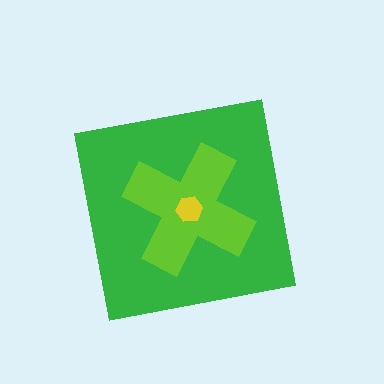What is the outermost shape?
The green square.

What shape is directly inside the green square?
The lime cross.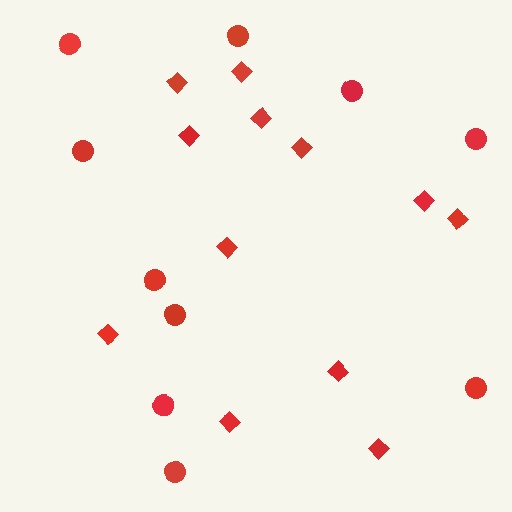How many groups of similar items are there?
There are 2 groups: one group of circles (10) and one group of diamonds (12).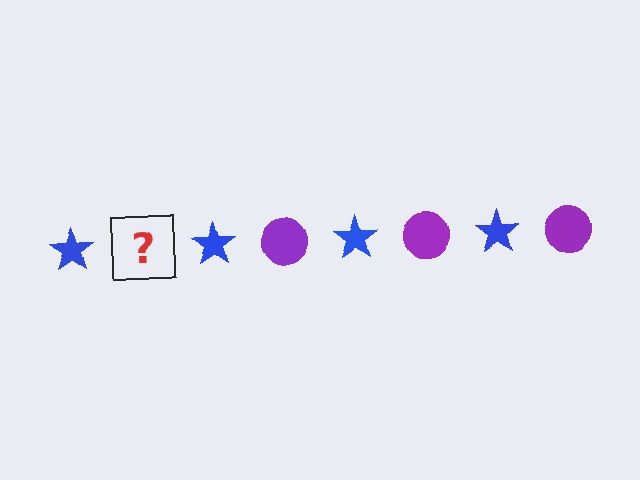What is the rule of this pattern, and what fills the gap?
The rule is that the pattern alternates between blue star and purple circle. The gap should be filled with a purple circle.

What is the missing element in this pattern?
The missing element is a purple circle.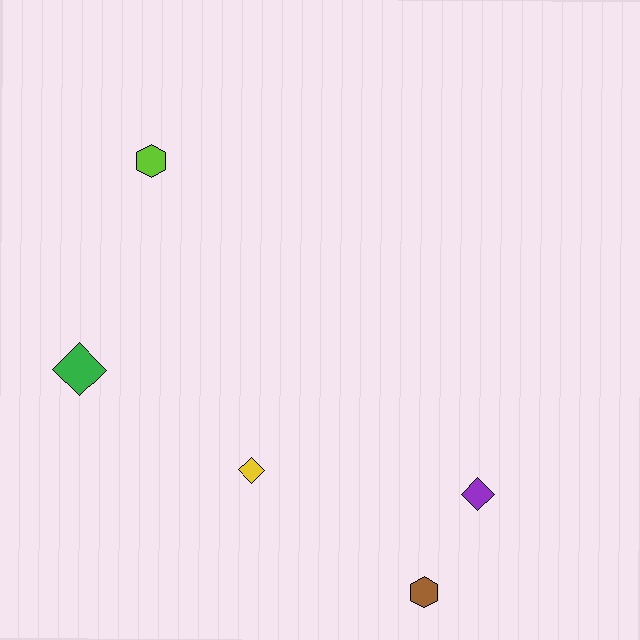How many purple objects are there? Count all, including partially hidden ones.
There is 1 purple object.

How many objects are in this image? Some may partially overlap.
There are 5 objects.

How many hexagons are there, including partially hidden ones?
There are 2 hexagons.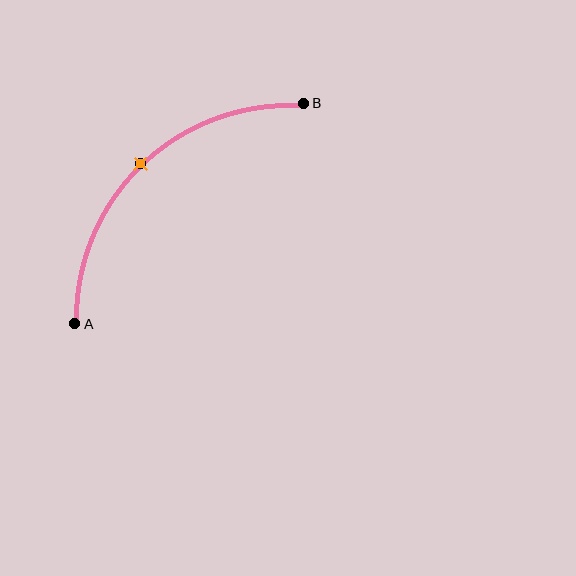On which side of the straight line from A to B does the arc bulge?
The arc bulges above and to the left of the straight line connecting A and B.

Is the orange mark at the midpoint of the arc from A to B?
Yes. The orange mark lies on the arc at equal arc-length from both A and B — it is the arc midpoint.